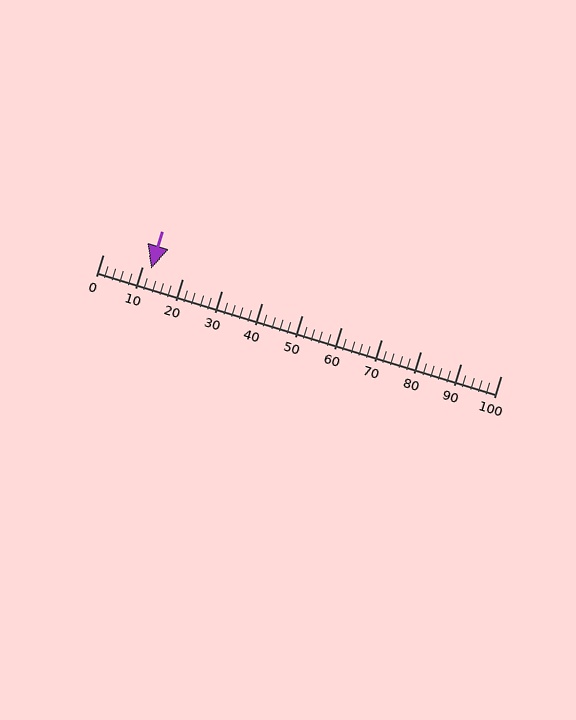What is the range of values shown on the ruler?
The ruler shows values from 0 to 100.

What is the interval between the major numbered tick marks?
The major tick marks are spaced 10 units apart.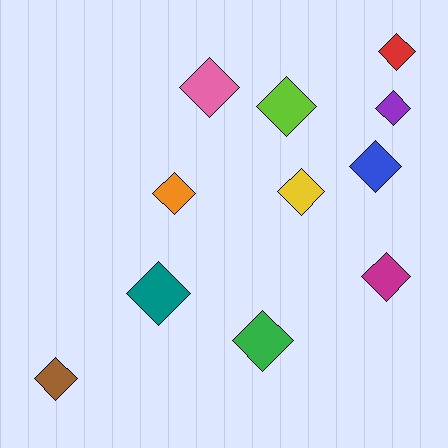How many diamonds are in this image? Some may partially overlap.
There are 11 diamonds.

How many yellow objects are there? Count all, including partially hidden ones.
There is 1 yellow object.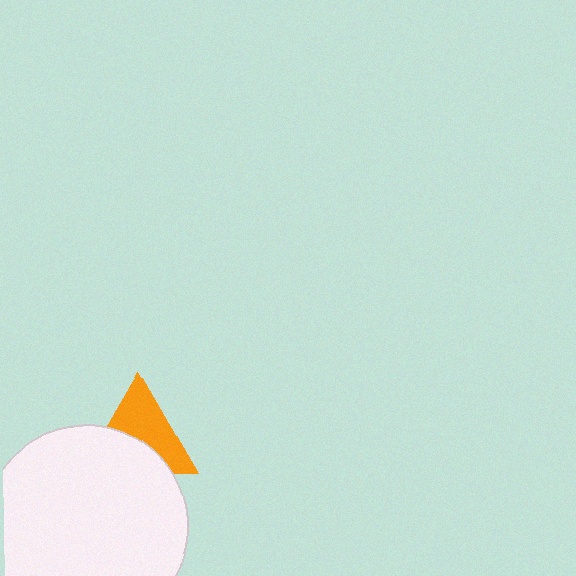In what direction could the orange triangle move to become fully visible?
The orange triangle could move up. That would shift it out from behind the white circle entirely.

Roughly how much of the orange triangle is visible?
About half of it is visible (roughly 56%).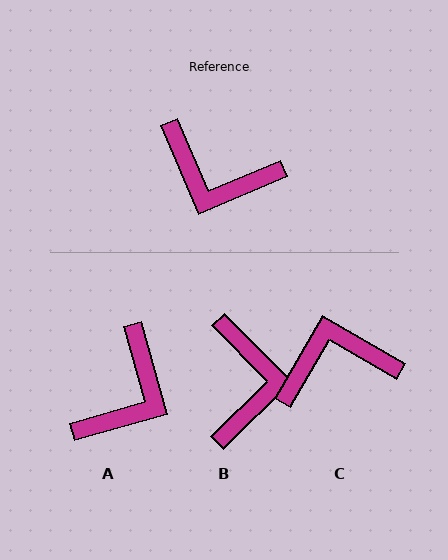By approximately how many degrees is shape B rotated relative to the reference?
Approximately 112 degrees counter-clockwise.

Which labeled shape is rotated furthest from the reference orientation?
C, about 143 degrees away.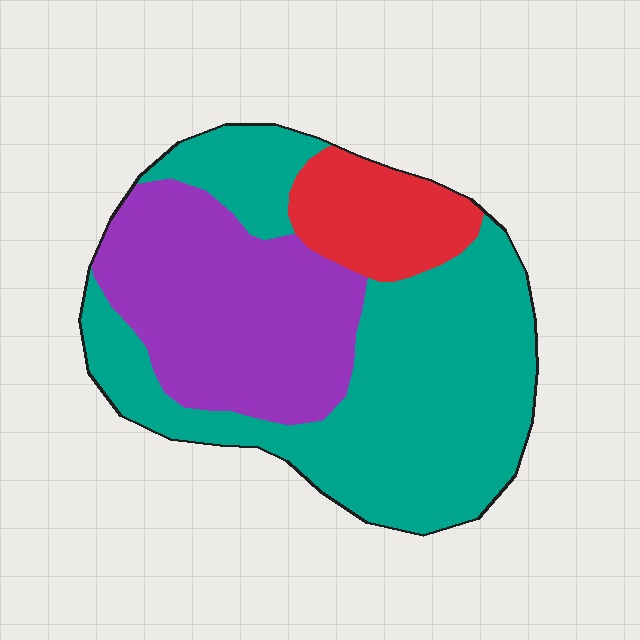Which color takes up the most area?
Teal, at roughly 55%.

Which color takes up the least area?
Red, at roughly 15%.